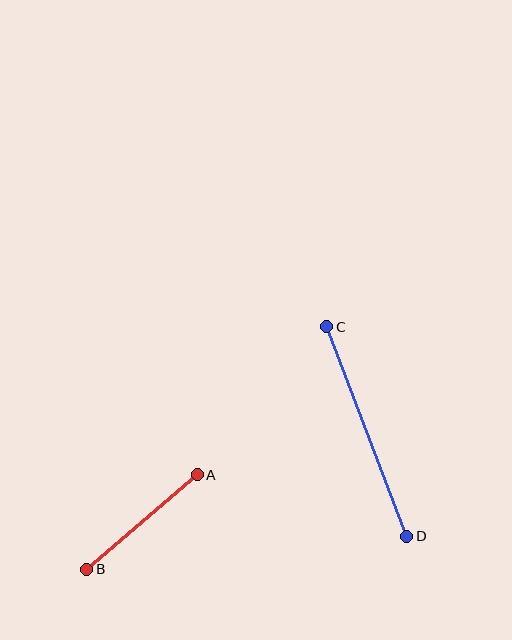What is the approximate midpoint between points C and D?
The midpoint is at approximately (367, 431) pixels.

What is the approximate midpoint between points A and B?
The midpoint is at approximately (142, 522) pixels.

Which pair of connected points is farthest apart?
Points C and D are farthest apart.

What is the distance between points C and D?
The distance is approximately 224 pixels.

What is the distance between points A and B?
The distance is approximately 145 pixels.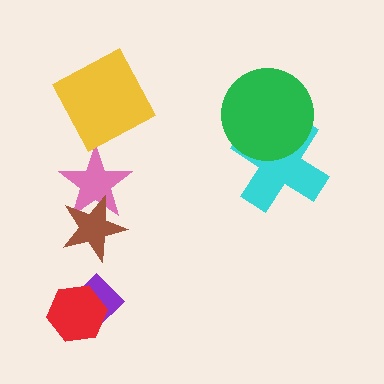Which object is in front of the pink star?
The brown star is in front of the pink star.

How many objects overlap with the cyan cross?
1 object overlaps with the cyan cross.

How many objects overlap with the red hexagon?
1 object overlaps with the red hexagon.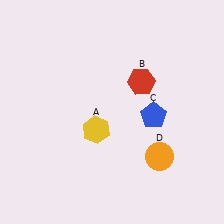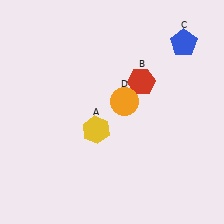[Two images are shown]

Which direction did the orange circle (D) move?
The orange circle (D) moved up.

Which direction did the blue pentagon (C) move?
The blue pentagon (C) moved up.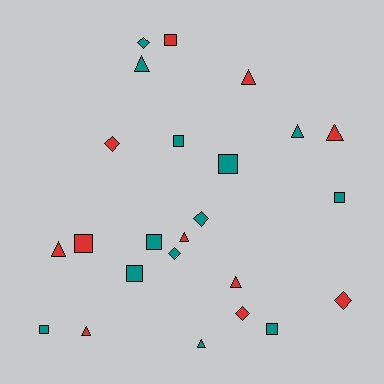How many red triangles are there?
There are 6 red triangles.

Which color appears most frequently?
Teal, with 13 objects.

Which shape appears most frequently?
Triangle, with 9 objects.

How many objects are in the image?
There are 24 objects.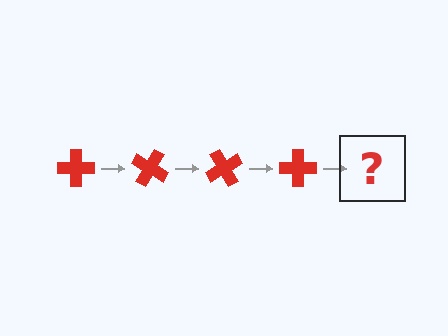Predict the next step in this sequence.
The next step is a red cross rotated 120 degrees.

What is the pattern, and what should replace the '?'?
The pattern is that the cross rotates 30 degrees each step. The '?' should be a red cross rotated 120 degrees.